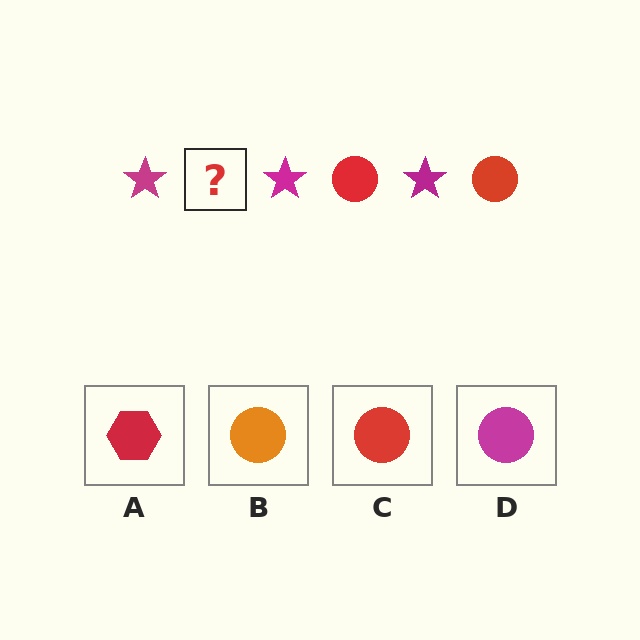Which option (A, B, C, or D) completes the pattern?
C.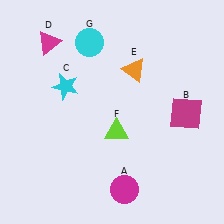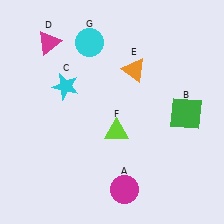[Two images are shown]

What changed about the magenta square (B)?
In Image 1, B is magenta. In Image 2, it changed to green.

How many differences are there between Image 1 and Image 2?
There is 1 difference between the two images.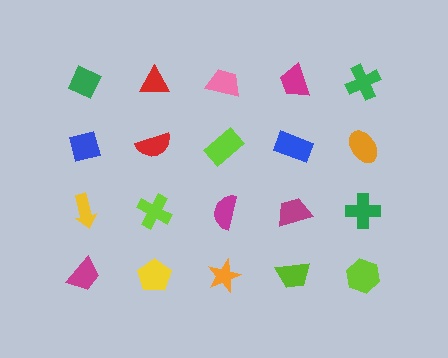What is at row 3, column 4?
A magenta trapezoid.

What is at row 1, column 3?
A pink trapezoid.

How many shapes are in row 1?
5 shapes.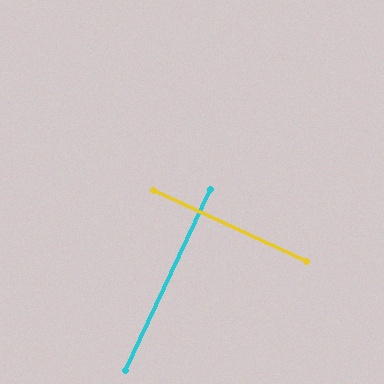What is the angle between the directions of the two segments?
Approximately 90 degrees.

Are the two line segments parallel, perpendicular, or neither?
Perpendicular — they meet at approximately 90°.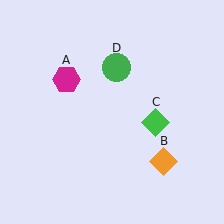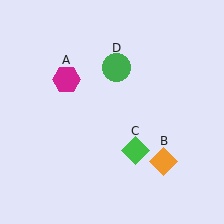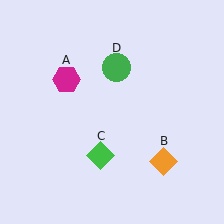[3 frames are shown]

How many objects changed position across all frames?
1 object changed position: green diamond (object C).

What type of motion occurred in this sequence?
The green diamond (object C) rotated clockwise around the center of the scene.